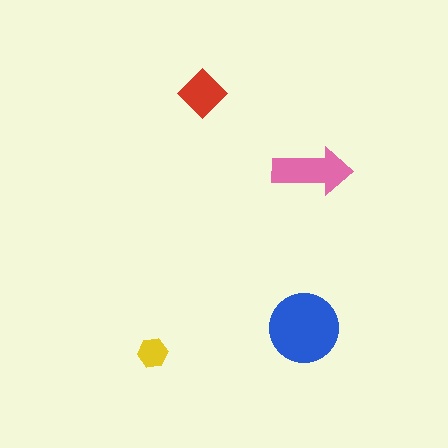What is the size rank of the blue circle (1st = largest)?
1st.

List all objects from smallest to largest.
The yellow hexagon, the red diamond, the pink arrow, the blue circle.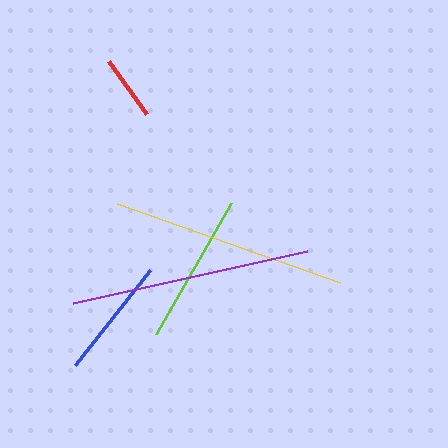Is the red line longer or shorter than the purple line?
The purple line is longer than the red line.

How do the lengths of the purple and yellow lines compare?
The purple and yellow lines are approximately the same length.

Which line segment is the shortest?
The red line is the shortest at approximately 65 pixels.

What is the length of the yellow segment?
The yellow segment is approximately 237 pixels long.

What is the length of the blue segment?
The blue segment is approximately 121 pixels long.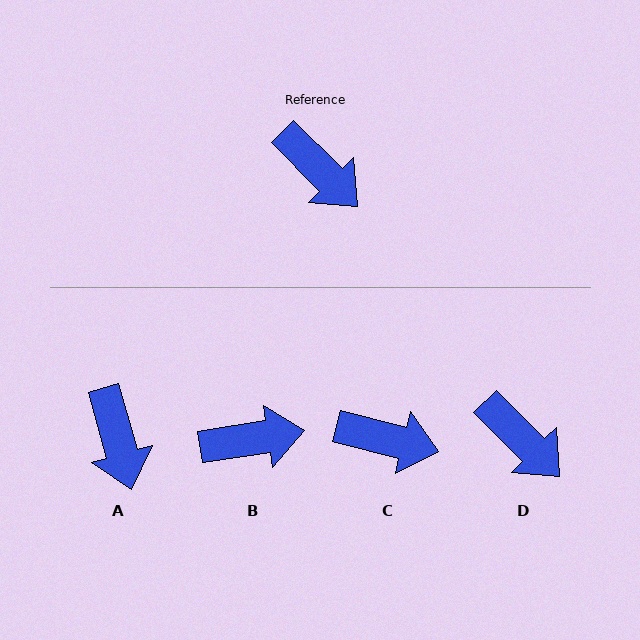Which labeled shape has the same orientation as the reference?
D.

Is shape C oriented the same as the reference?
No, it is off by about 31 degrees.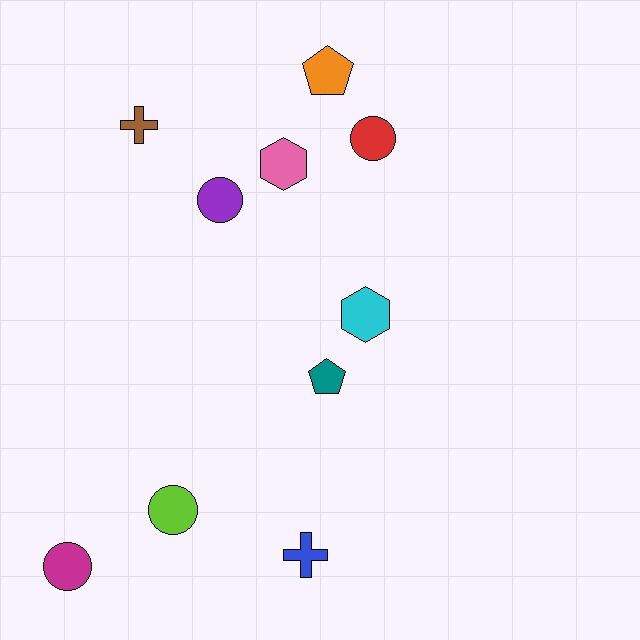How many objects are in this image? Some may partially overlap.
There are 10 objects.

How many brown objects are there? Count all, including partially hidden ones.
There is 1 brown object.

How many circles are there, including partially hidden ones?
There are 4 circles.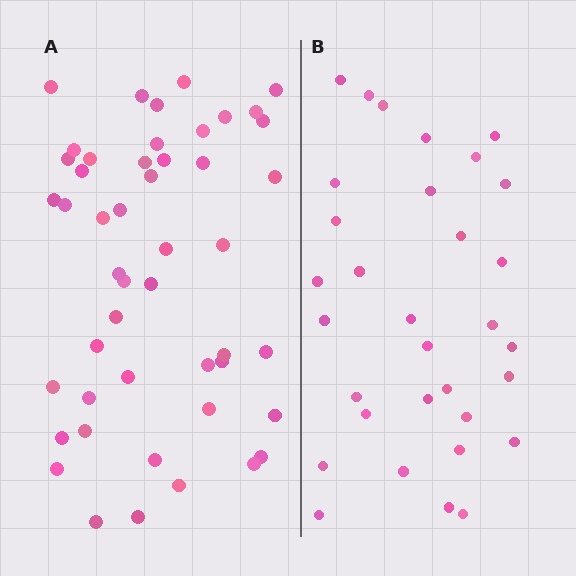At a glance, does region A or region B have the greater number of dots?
Region A (the left region) has more dots.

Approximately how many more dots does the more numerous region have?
Region A has approximately 15 more dots than region B.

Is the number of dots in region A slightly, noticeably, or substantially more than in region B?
Region A has substantially more. The ratio is roughly 1.5 to 1.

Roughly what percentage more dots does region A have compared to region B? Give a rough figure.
About 50% more.